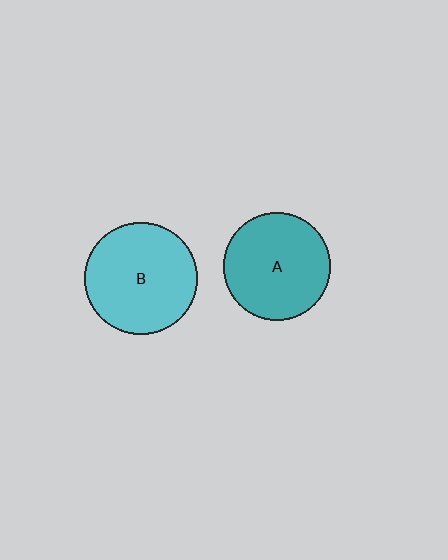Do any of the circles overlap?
No, none of the circles overlap.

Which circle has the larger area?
Circle B (cyan).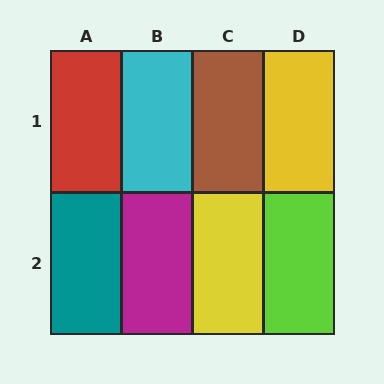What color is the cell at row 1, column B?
Cyan.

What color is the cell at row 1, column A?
Red.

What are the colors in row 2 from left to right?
Teal, magenta, yellow, lime.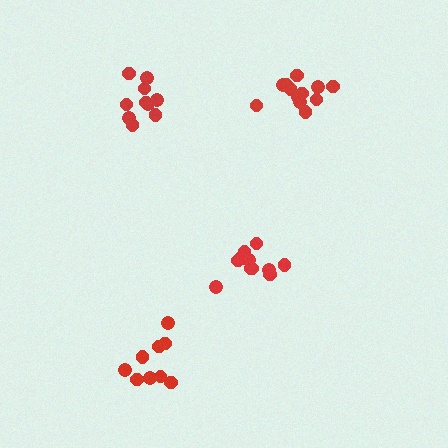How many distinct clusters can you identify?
There are 4 distinct clusters.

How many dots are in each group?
Group 1: 12 dots, Group 2: 9 dots, Group 3: 12 dots, Group 4: 10 dots (43 total).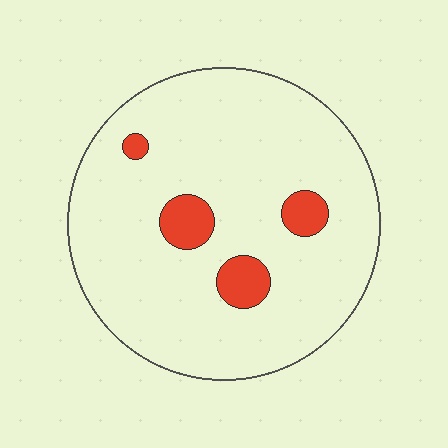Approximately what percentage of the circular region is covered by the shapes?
Approximately 10%.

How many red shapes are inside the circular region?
4.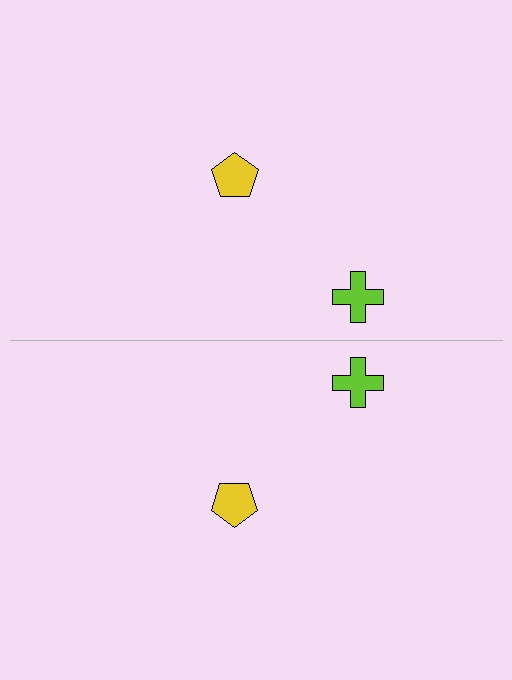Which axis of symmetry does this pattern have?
The pattern has a horizontal axis of symmetry running through the center of the image.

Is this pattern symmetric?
Yes, this pattern has bilateral (reflection) symmetry.